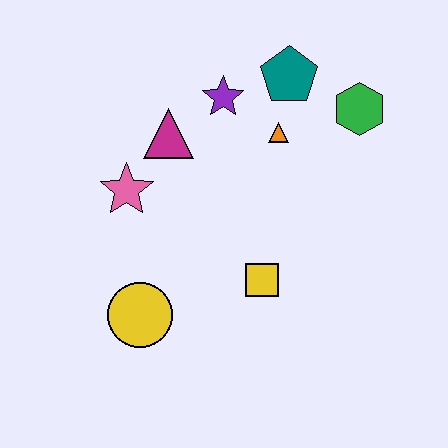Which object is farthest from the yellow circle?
The green hexagon is farthest from the yellow circle.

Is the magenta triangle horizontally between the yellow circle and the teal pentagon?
Yes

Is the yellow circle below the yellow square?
Yes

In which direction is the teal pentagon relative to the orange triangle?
The teal pentagon is above the orange triangle.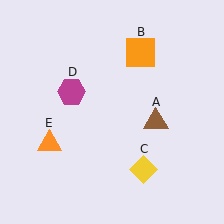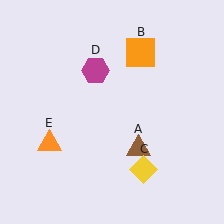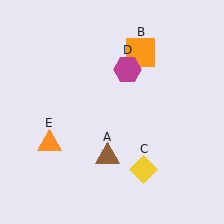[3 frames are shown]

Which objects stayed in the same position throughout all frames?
Orange square (object B) and yellow diamond (object C) and orange triangle (object E) remained stationary.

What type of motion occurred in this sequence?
The brown triangle (object A), magenta hexagon (object D) rotated clockwise around the center of the scene.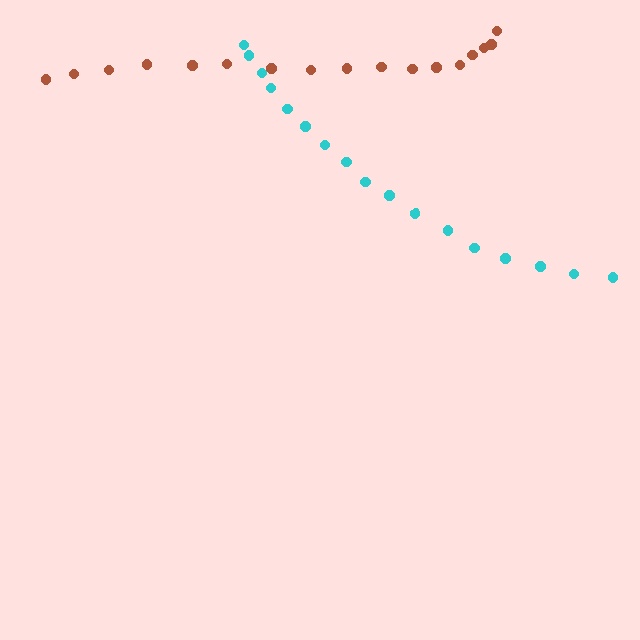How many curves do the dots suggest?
There are 2 distinct paths.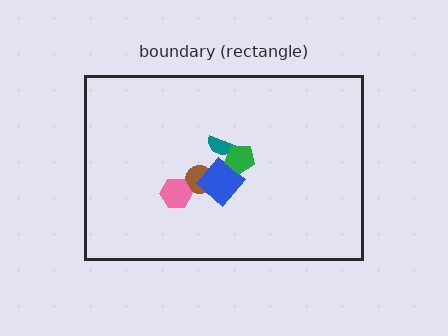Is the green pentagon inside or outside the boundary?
Inside.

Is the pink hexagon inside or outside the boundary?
Inside.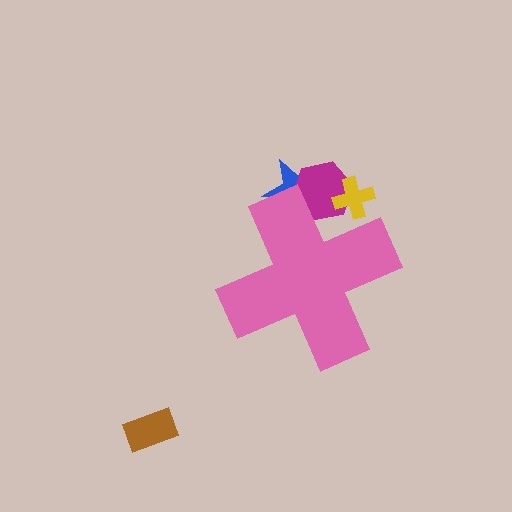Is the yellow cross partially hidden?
Yes, the yellow cross is partially hidden behind the pink cross.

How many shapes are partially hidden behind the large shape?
3 shapes are partially hidden.